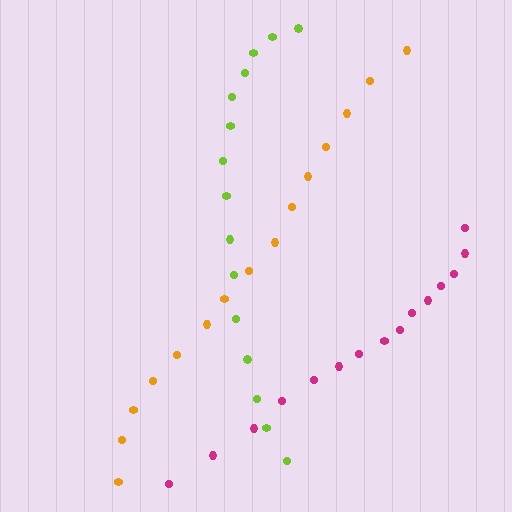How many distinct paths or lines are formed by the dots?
There are 3 distinct paths.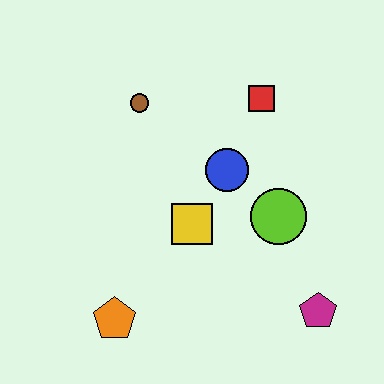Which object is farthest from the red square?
The orange pentagon is farthest from the red square.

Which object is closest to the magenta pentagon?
The lime circle is closest to the magenta pentagon.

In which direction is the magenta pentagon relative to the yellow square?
The magenta pentagon is to the right of the yellow square.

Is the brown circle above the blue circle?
Yes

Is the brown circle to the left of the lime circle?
Yes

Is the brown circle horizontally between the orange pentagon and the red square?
Yes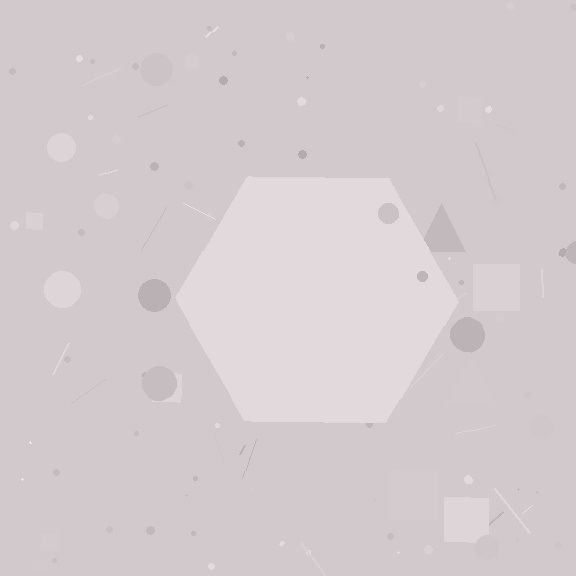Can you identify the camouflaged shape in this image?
The camouflaged shape is a hexagon.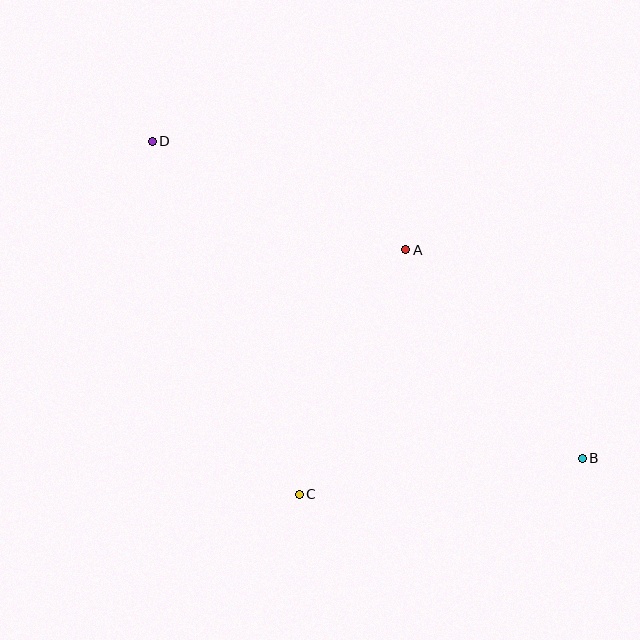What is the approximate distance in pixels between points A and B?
The distance between A and B is approximately 274 pixels.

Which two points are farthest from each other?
Points B and D are farthest from each other.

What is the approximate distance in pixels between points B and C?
The distance between B and C is approximately 285 pixels.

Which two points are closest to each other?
Points A and C are closest to each other.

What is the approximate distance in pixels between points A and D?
The distance between A and D is approximately 275 pixels.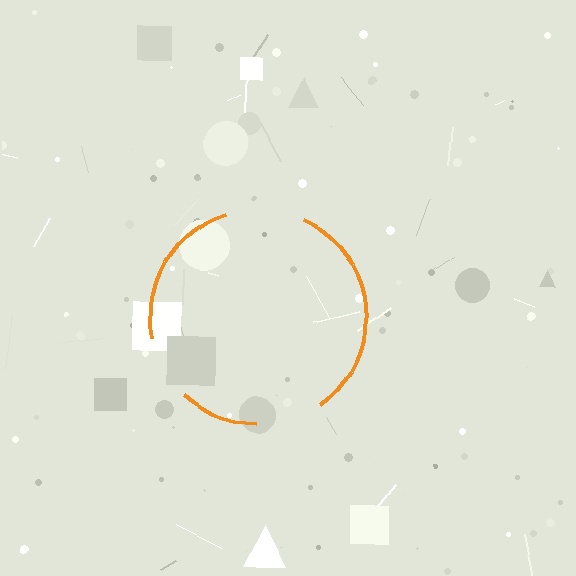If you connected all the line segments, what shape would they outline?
They would outline a circle.